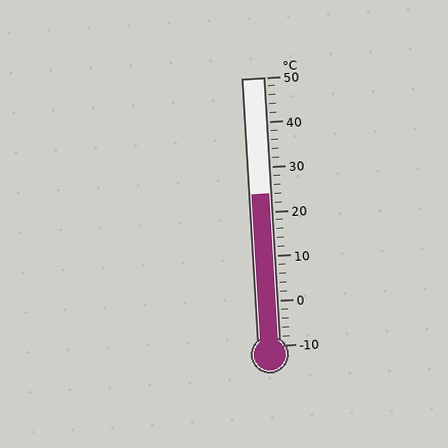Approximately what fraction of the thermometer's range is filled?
The thermometer is filled to approximately 55% of its range.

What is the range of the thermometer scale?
The thermometer scale ranges from -10°C to 50°C.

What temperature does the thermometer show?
The thermometer shows approximately 24°C.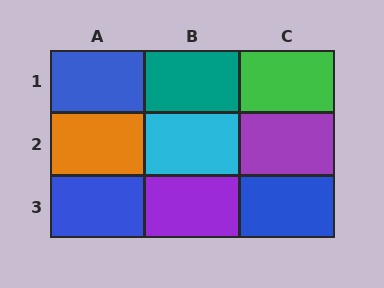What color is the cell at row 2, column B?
Cyan.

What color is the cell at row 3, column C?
Blue.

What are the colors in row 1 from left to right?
Blue, teal, green.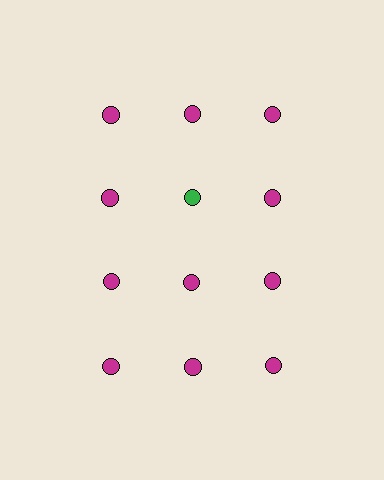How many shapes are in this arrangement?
There are 12 shapes arranged in a grid pattern.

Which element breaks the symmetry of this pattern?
The green circle in the second row, second from left column breaks the symmetry. All other shapes are magenta circles.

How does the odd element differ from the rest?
It has a different color: green instead of magenta.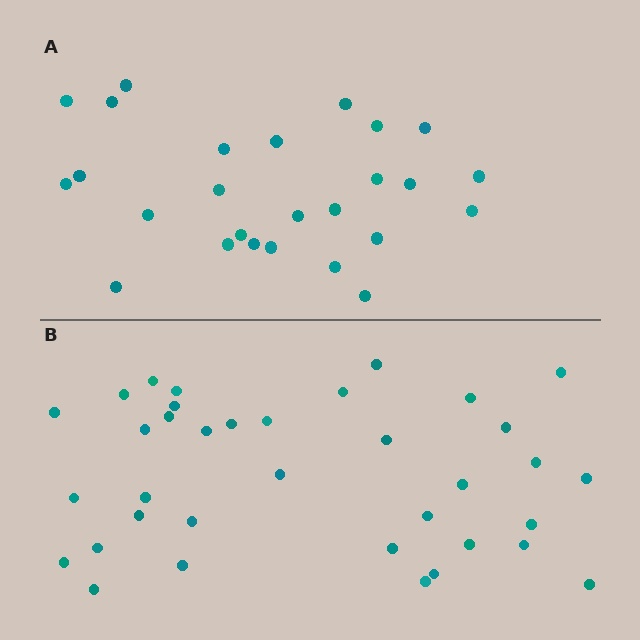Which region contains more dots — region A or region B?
Region B (the bottom region) has more dots.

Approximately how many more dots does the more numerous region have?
Region B has roughly 10 or so more dots than region A.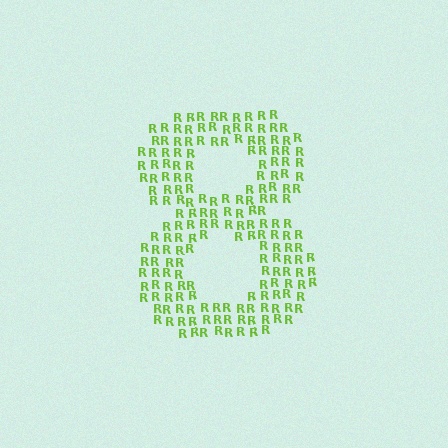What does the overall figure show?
The overall figure shows the digit 8.